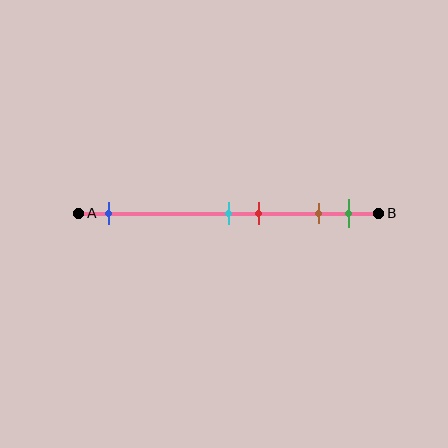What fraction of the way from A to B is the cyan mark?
The cyan mark is approximately 50% (0.5) of the way from A to B.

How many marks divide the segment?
There are 5 marks dividing the segment.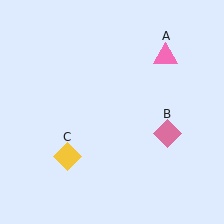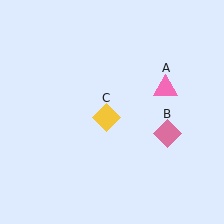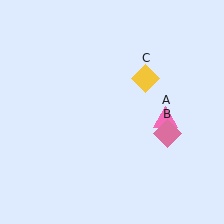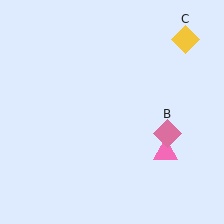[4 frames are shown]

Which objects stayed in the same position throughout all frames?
Pink diamond (object B) remained stationary.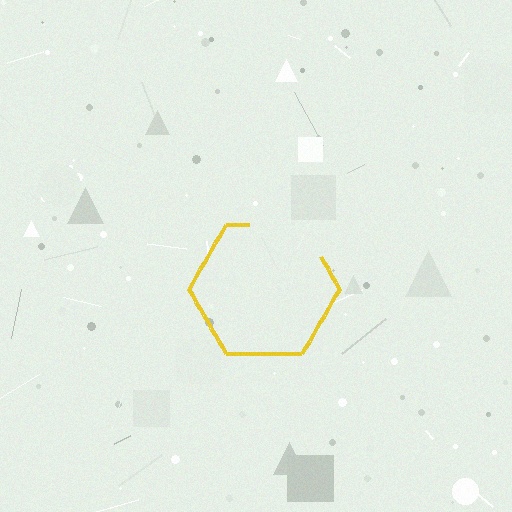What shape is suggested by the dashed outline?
The dashed outline suggests a hexagon.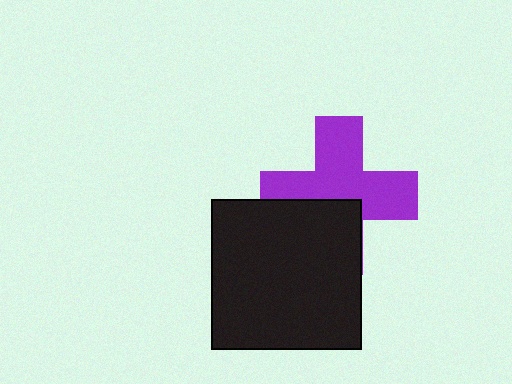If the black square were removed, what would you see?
You would see the complete purple cross.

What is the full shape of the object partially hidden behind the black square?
The partially hidden object is a purple cross.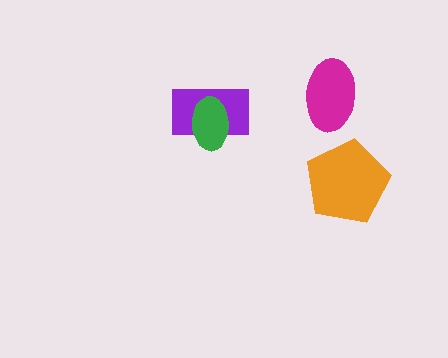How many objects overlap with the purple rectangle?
1 object overlaps with the purple rectangle.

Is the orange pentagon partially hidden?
No, no other shape covers it.